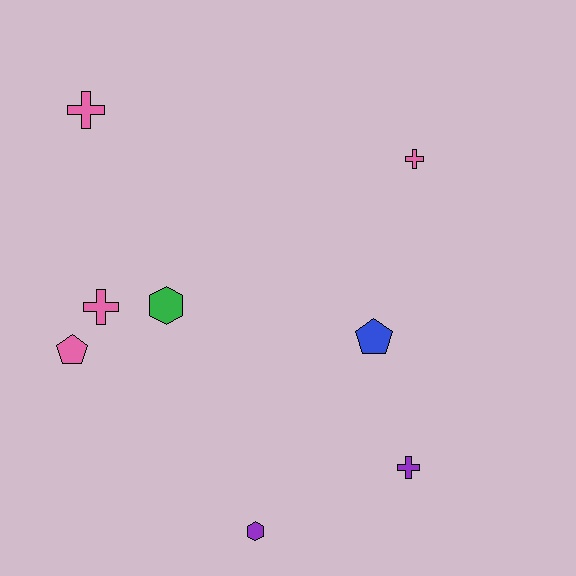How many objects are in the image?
There are 8 objects.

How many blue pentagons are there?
There is 1 blue pentagon.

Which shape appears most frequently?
Cross, with 4 objects.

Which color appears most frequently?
Pink, with 4 objects.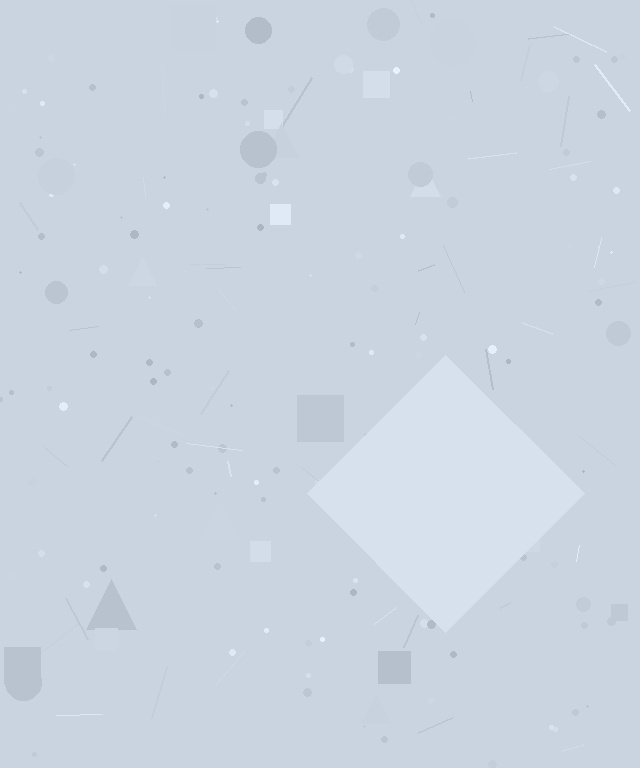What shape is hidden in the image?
A diamond is hidden in the image.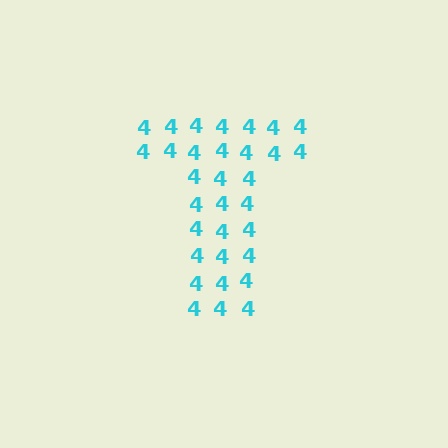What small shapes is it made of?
It is made of small digit 4's.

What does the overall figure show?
The overall figure shows the letter T.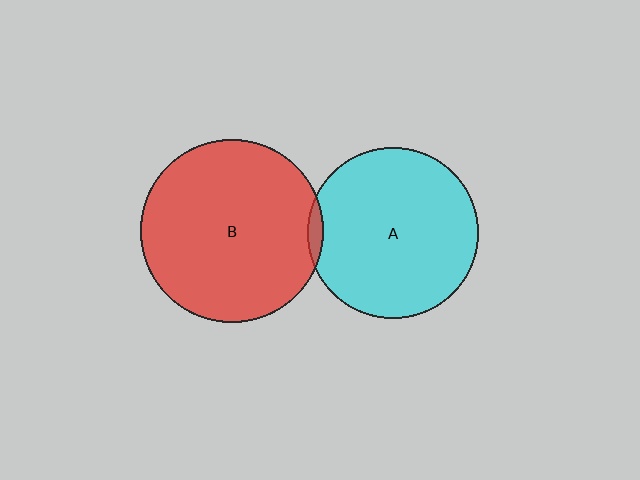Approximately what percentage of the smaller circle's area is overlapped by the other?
Approximately 5%.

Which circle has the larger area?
Circle B (red).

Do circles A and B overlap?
Yes.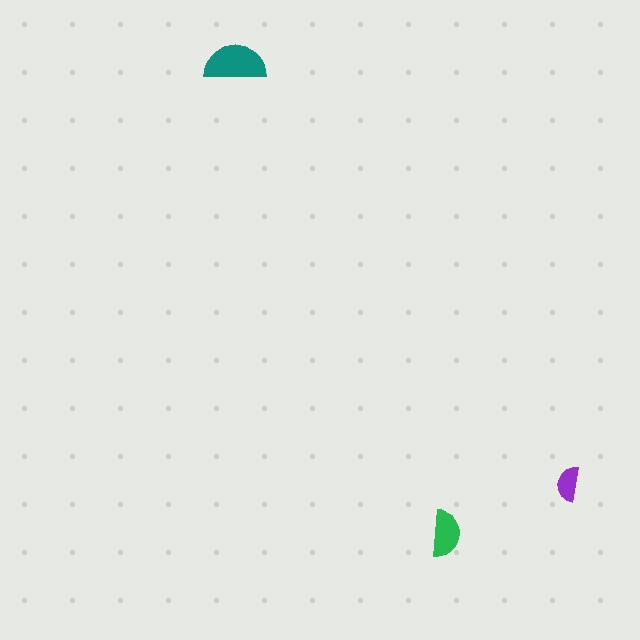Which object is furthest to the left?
The teal semicircle is leftmost.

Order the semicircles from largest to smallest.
the teal one, the green one, the purple one.